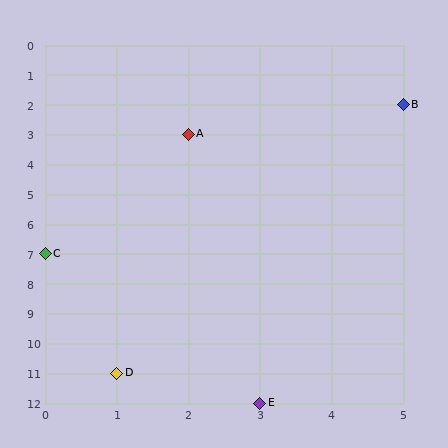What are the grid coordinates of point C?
Point C is at grid coordinates (0, 7).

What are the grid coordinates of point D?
Point D is at grid coordinates (1, 11).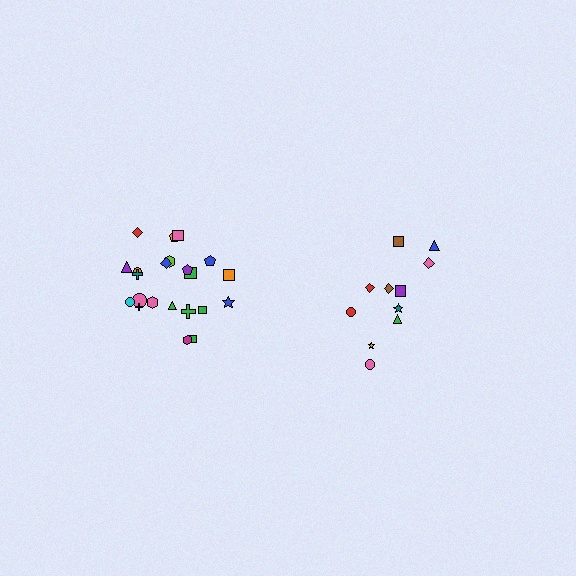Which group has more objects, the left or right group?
The left group.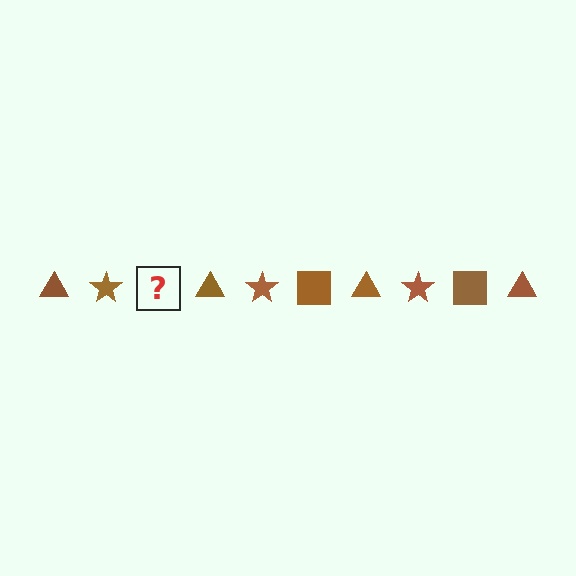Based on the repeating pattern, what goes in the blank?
The blank should be a brown square.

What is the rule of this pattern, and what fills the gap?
The rule is that the pattern cycles through triangle, star, square shapes in brown. The gap should be filled with a brown square.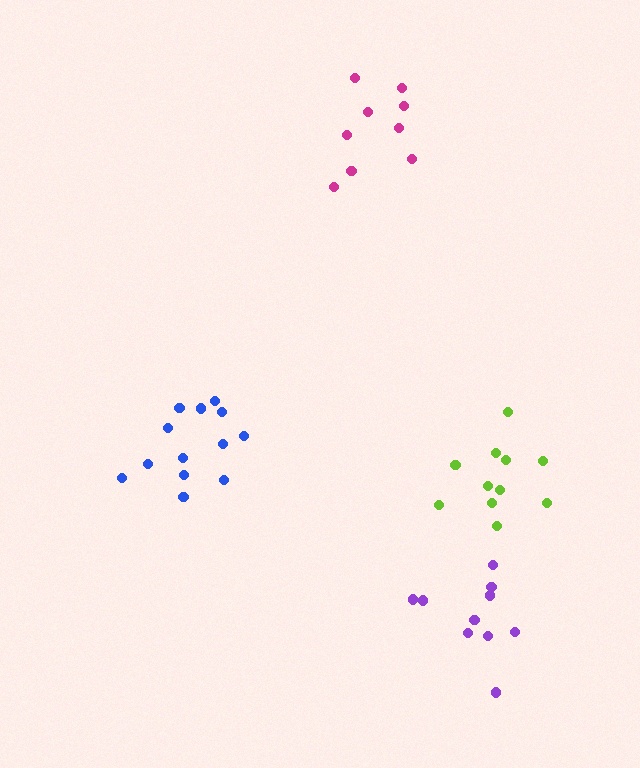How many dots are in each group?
Group 1: 13 dots, Group 2: 11 dots, Group 3: 10 dots, Group 4: 9 dots (43 total).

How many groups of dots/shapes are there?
There are 4 groups.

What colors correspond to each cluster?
The clusters are colored: blue, lime, purple, magenta.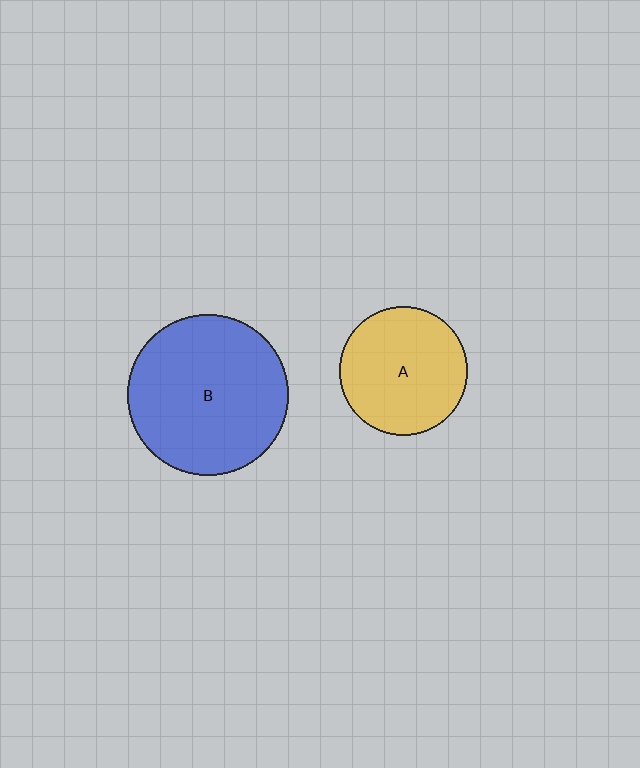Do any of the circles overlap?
No, none of the circles overlap.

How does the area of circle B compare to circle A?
Approximately 1.6 times.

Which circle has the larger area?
Circle B (blue).